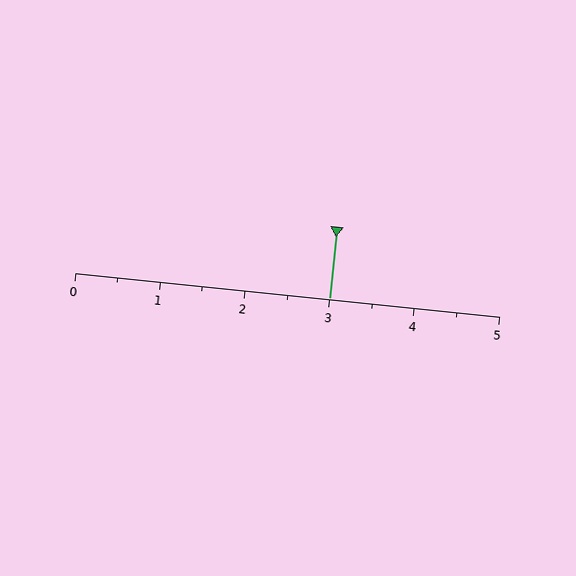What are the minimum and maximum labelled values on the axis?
The axis runs from 0 to 5.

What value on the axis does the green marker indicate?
The marker indicates approximately 3.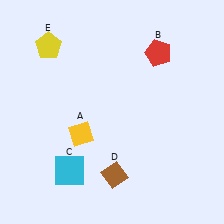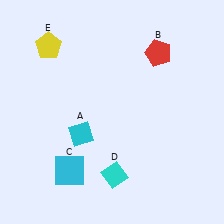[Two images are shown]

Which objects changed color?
A changed from yellow to cyan. D changed from brown to cyan.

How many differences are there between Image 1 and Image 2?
There are 2 differences between the two images.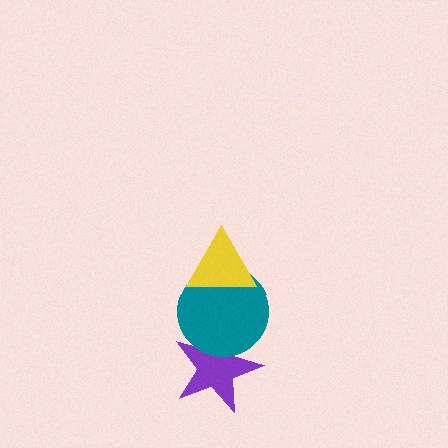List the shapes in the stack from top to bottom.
From top to bottom: the yellow triangle, the teal circle, the purple star.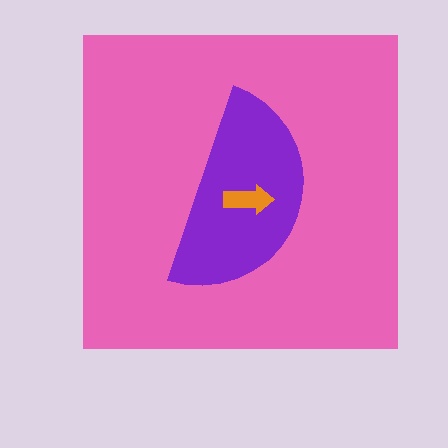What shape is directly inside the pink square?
The purple semicircle.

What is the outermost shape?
The pink square.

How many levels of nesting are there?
3.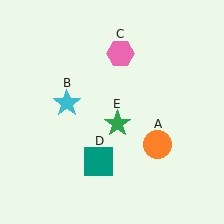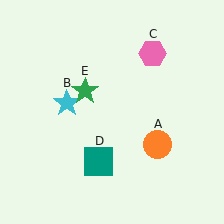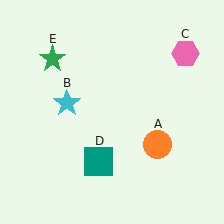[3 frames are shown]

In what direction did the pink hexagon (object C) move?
The pink hexagon (object C) moved right.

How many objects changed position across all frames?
2 objects changed position: pink hexagon (object C), green star (object E).